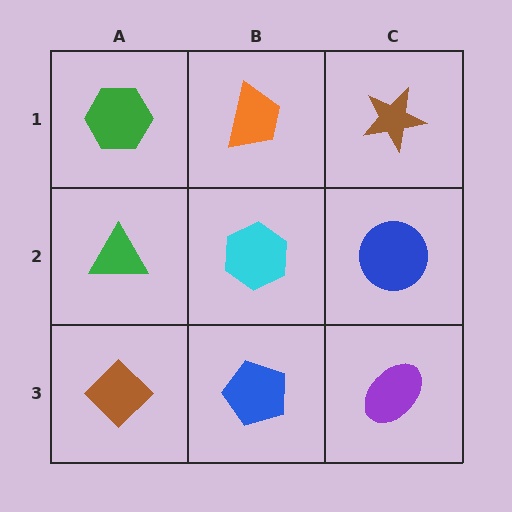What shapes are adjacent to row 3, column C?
A blue circle (row 2, column C), a blue pentagon (row 3, column B).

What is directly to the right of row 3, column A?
A blue pentagon.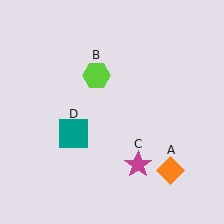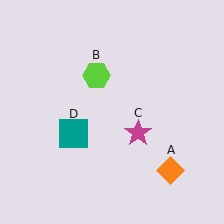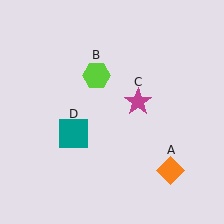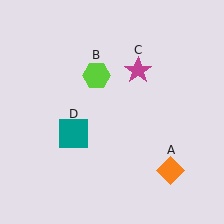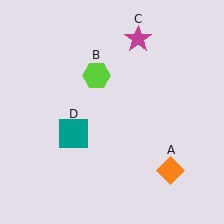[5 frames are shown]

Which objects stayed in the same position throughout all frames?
Orange diamond (object A) and lime hexagon (object B) and teal square (object D) remained stationary.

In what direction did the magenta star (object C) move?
The magenta star (object C) moved up.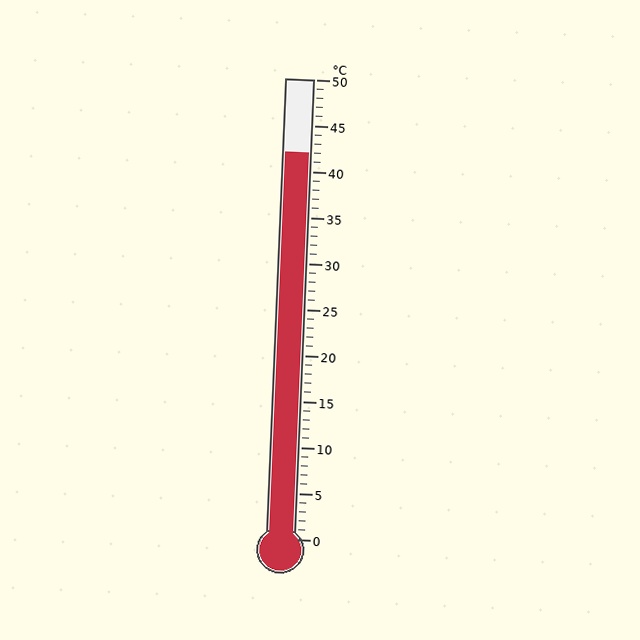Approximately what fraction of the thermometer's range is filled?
The thermometer is filled to approximately 85% of its range.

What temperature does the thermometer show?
The thermometer shows approximately 42°C.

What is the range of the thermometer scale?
The thermometer scale ranges from 0°C to 50°C.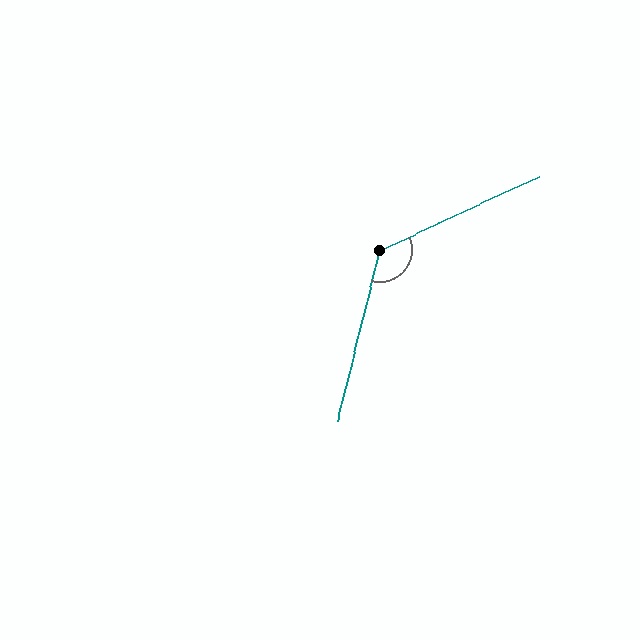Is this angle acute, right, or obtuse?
It is obtuse.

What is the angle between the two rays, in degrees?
Approximately 129 degrees.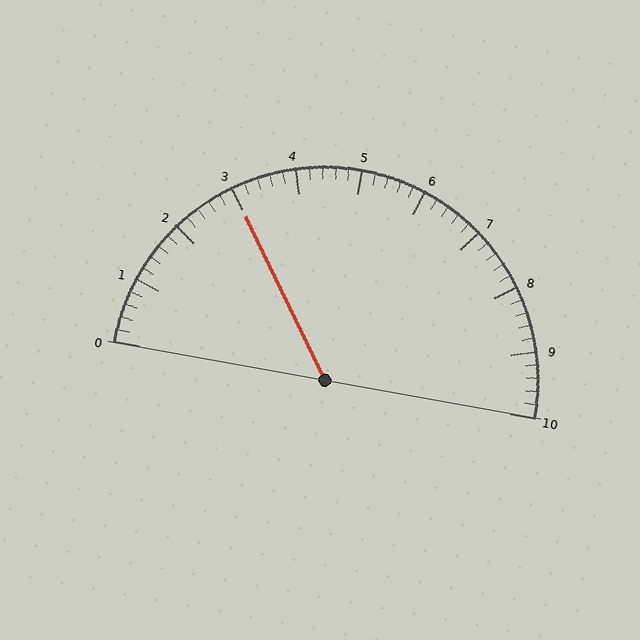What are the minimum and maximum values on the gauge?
The gauge ranges from 0 to 10.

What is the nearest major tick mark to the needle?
The nearest major tick mark is 3.